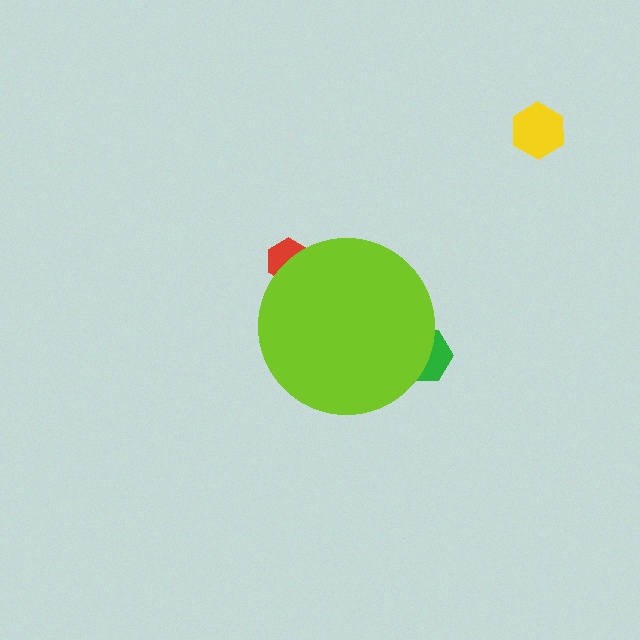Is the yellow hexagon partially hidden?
No, the yellow hexagon is fully visible.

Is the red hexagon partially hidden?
Yes, the red hexagon is partially hidden behind the lime circle.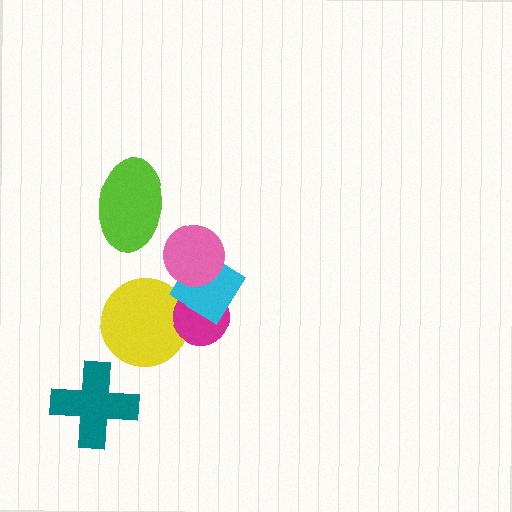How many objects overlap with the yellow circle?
2 objects overlap with the yellow circle.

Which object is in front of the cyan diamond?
The pink circle is in front of the cyan diamond.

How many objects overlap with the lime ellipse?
0 objects overlap with the lime ellipse.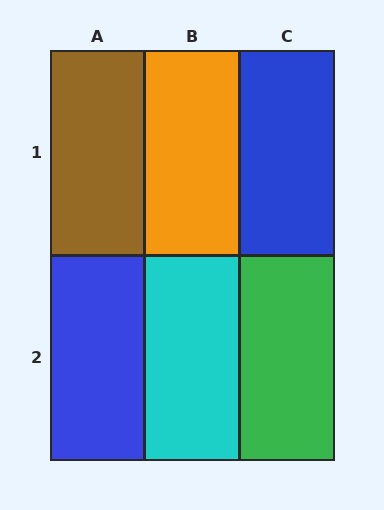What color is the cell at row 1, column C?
Blue.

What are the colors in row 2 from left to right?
Blue, cyan, green.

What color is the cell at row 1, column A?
Brown.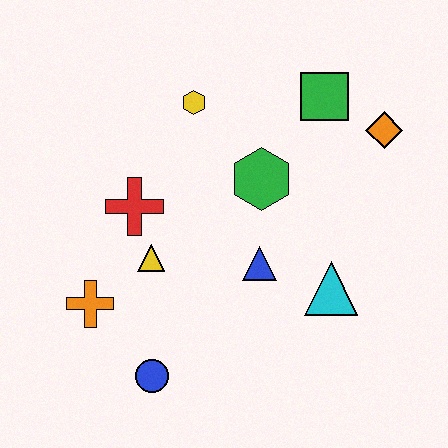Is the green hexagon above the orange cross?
Yes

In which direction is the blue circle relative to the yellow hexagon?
The blue circle is below the yellow hexagon.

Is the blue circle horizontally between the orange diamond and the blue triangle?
No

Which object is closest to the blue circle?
The orange cross is closest to the blue circle.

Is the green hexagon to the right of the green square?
No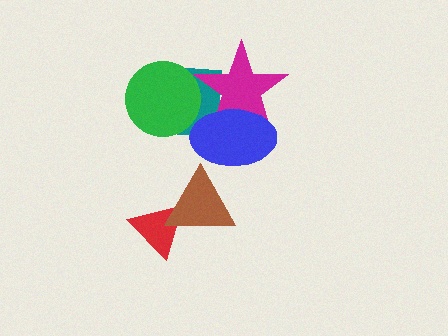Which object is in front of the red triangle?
The brown triangle is in front of the red triangle.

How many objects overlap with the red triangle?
1 object overlaps with the red triangle.